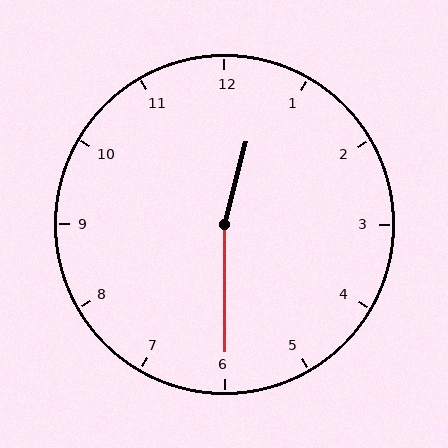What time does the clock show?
12:30.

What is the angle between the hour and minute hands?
Approximately 165 degrees.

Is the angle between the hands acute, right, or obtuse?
It is obtuse.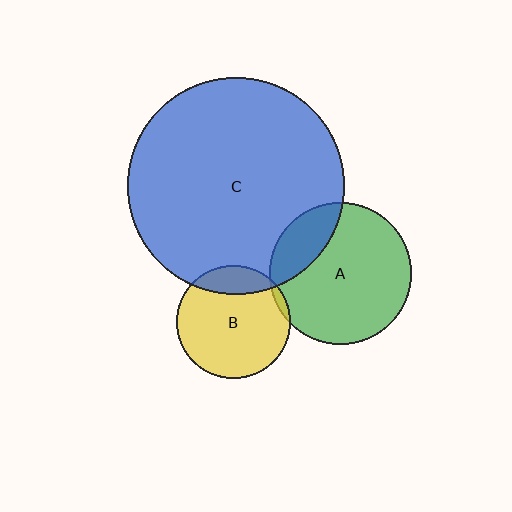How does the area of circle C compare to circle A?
Approximately 2.3 times.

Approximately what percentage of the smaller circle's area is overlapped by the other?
Approximately 15%.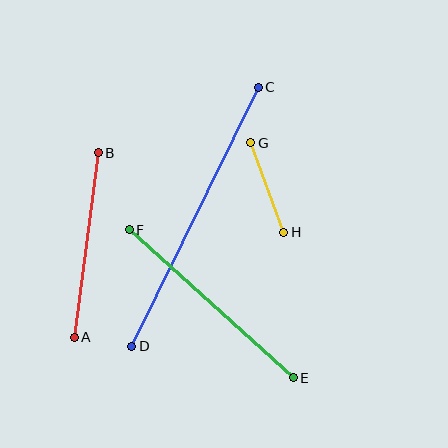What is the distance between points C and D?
The distance is approximately 288 pixels.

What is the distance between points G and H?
The distance is approximately 95 pixels.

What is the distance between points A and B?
The distance is approximately 186 pixels.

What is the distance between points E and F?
The distance is approximately 221 pixels.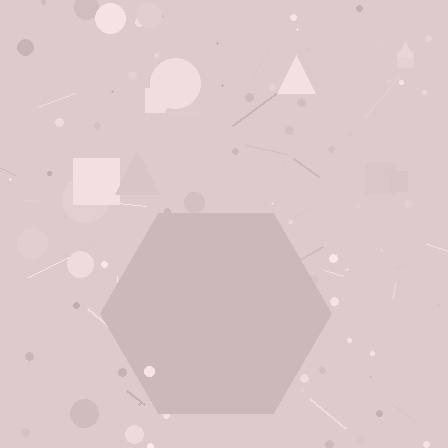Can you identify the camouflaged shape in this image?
The camouflaged shape is a hexagon.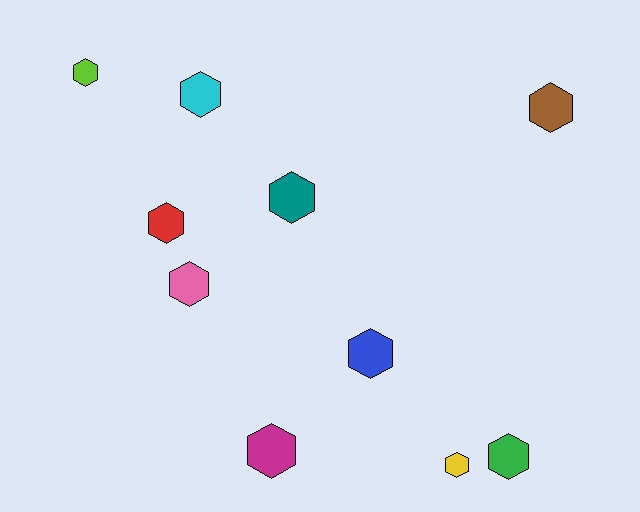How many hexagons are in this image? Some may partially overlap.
There are 10 hexagons.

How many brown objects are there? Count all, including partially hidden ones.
There is 1 brown object.